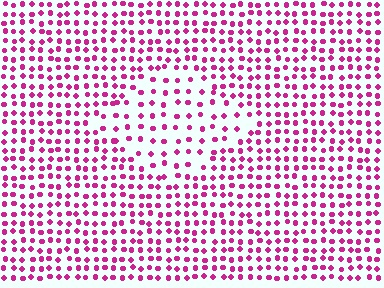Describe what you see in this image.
The image contains small magenta elements arranged at two different densities. A diamond-shaped region is visible where the elements are less densely packed than the surrounding area.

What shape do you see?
I see a diamond.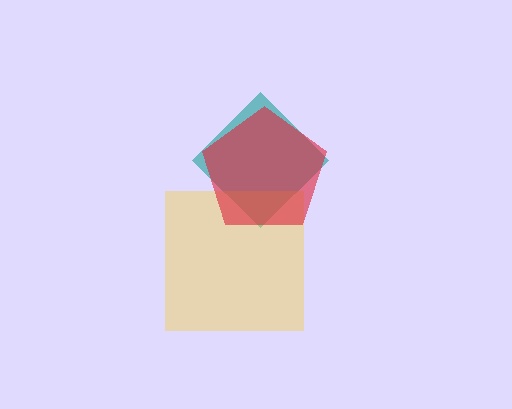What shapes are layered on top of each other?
The layered shapes are: a teal diamond, a yellow square, a red pentagon.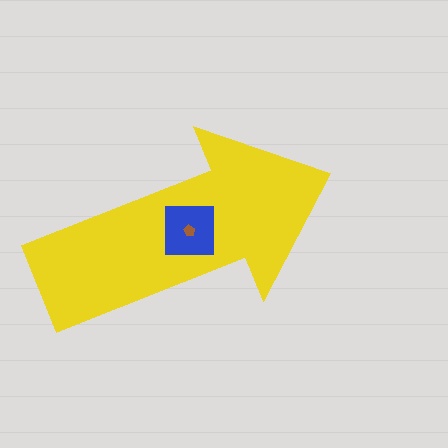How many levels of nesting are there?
3.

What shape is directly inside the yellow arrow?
The blue square.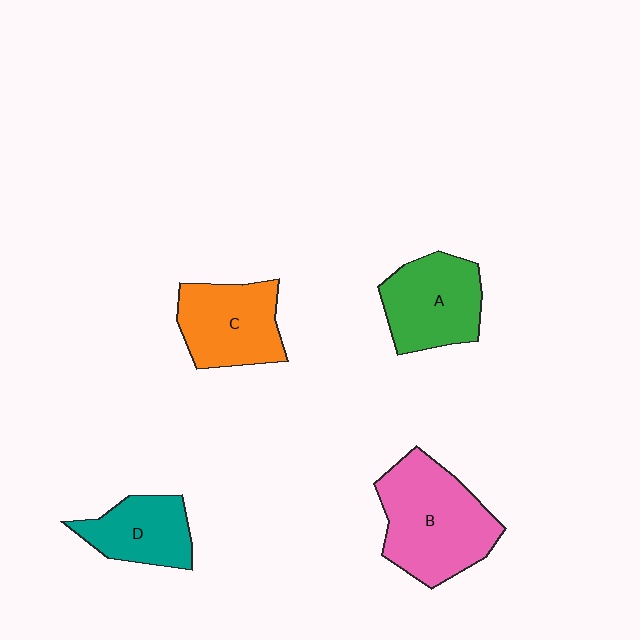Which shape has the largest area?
Shape B (pink).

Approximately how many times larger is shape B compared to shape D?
Approximately 1.7 times.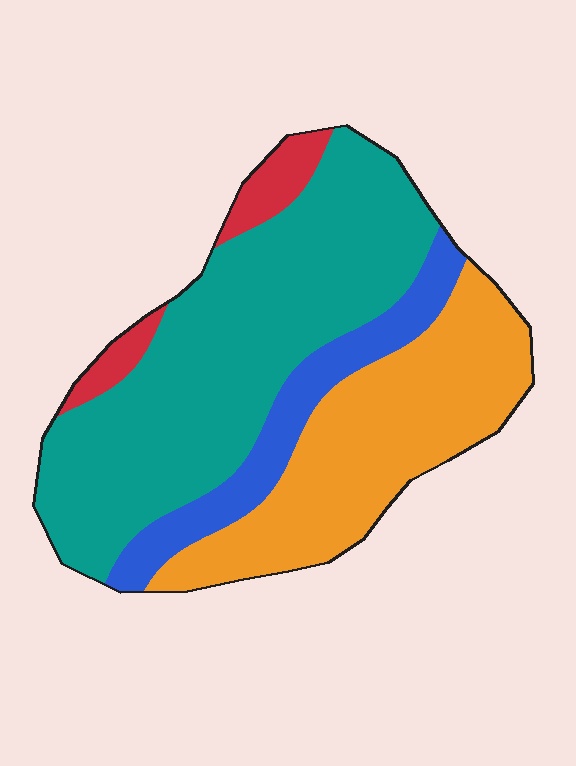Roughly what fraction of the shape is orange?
Orange takes up about one third (1/3) of the shape.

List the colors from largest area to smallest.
From largest to smallest: teal, orange, blue, red.